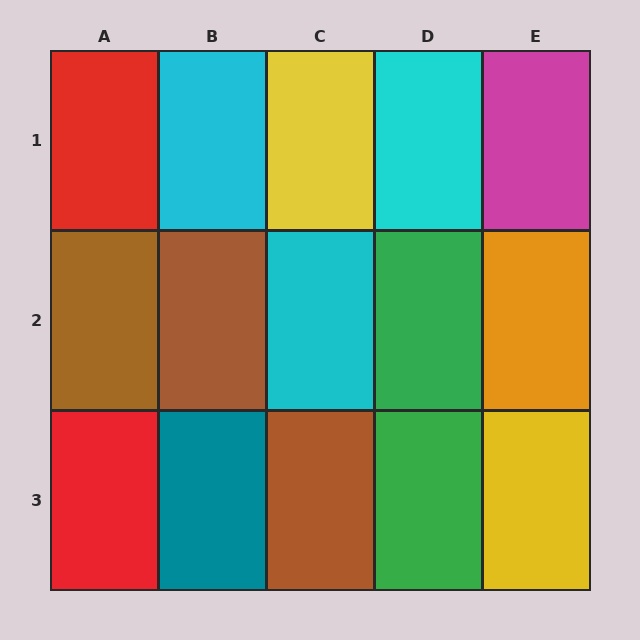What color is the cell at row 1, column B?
Cyan.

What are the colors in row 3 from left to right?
Red, teal, brown, green, yellow.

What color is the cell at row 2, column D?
Green.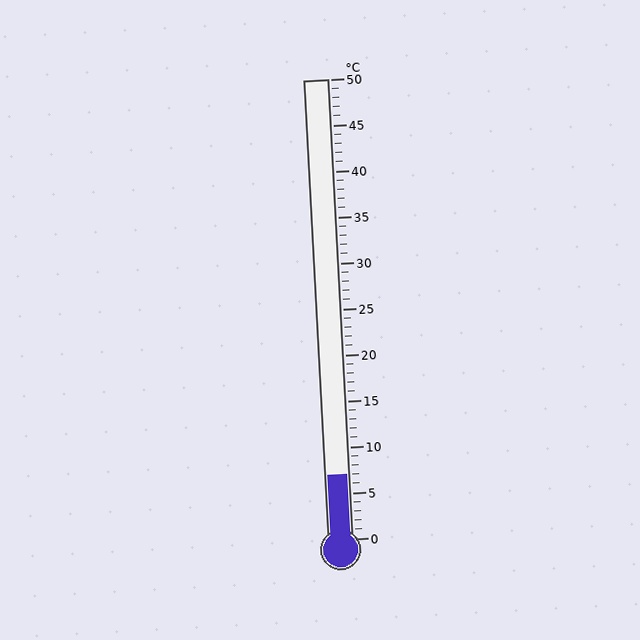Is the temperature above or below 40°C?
The temperature is below 40°C.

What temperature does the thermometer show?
The thermometer shows approximately 7°C.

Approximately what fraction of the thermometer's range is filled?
The thermometer is filled to approximately 15% of its range.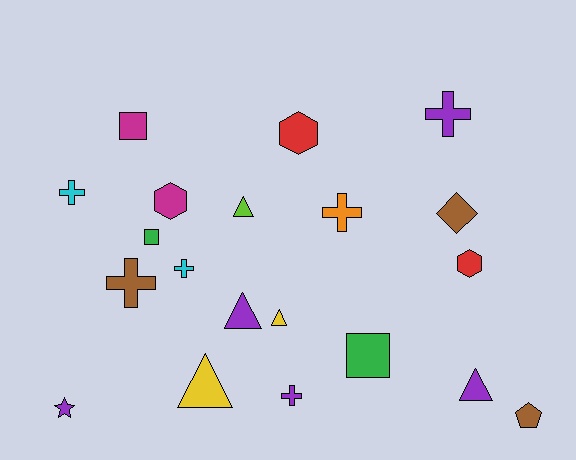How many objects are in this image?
There are 20 objects.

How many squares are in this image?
There are 3 squares.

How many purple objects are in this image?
There are 5 purple objects.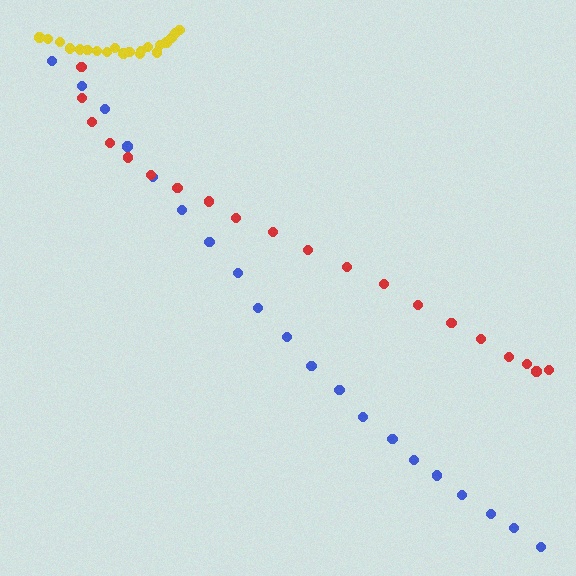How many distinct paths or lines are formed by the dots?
There are 3 distinct paths.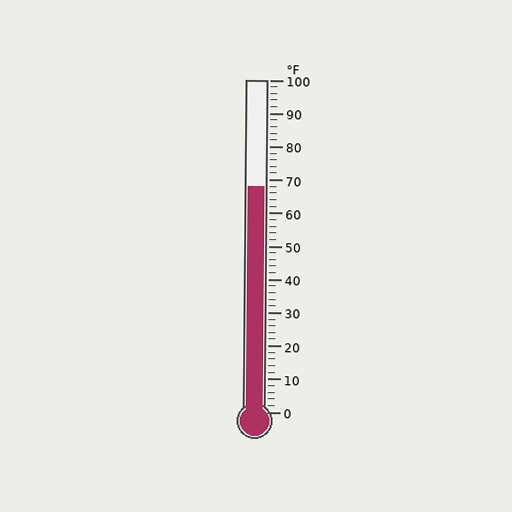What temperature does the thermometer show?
The thermometer shows approximately 68°F.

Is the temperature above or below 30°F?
The temperature is above 30°F.